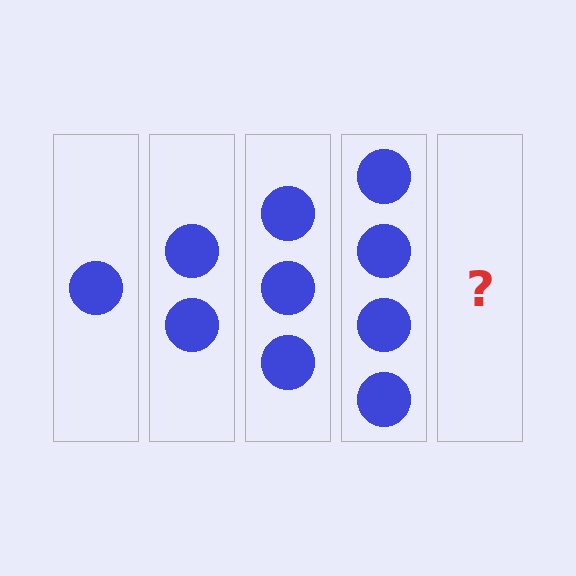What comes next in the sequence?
The next element should be 5 circles.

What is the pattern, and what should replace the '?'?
The pattern is that each step adds one more circle. The '?' should be 5 circles.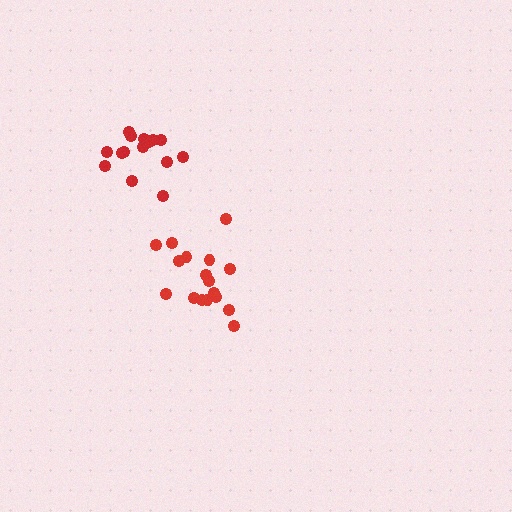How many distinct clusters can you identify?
There are 2 distinct clusters.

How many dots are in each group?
Group 1: 17 dots, Group 2: 15 dots (32 total).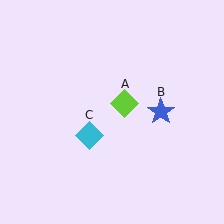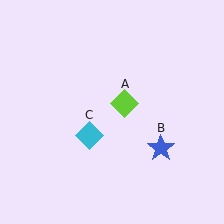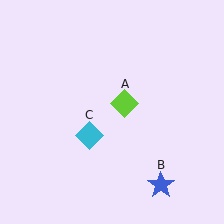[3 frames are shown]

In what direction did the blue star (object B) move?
The blue star (object B) moved down.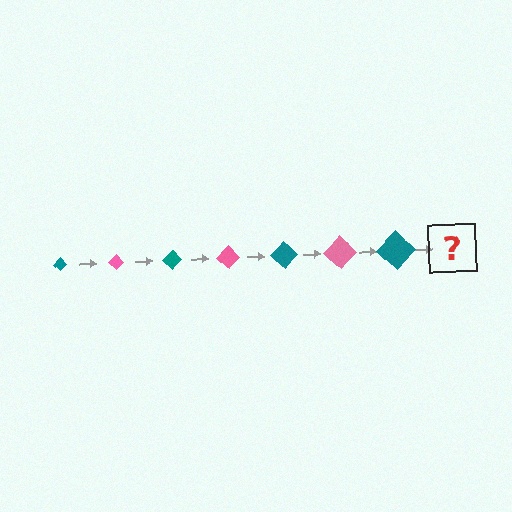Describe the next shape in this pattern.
It should be a pink diamond, larger than the previous one.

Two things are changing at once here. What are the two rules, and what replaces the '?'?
The two rules are that the diamond grows larger each step and the color cycles through teal and pink. The '?' should be a pink diamond, larger than the previous one.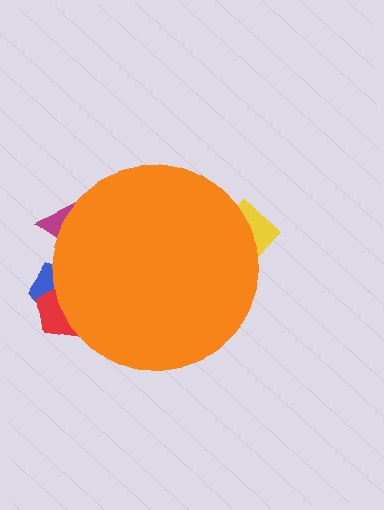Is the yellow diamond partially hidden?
Yes, the yellow diamond is partially hidden behind the orange circle.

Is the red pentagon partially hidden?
Yes, the red pentagon is partially hidden behind the orange circle.